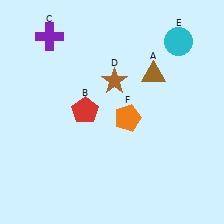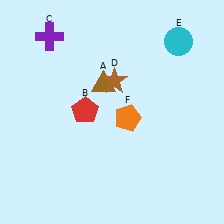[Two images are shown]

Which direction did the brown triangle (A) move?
The brown triangle (A) moved left.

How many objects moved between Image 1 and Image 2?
1 object moved between the two images.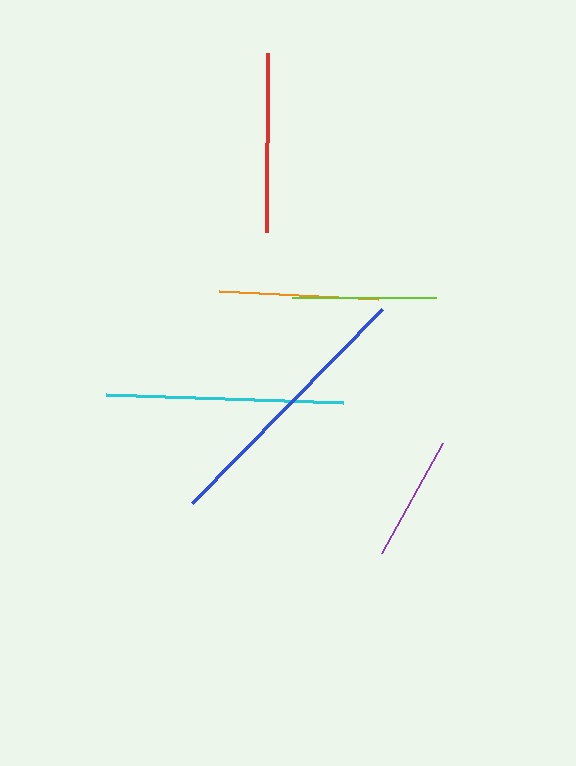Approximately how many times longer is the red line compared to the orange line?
The red line is approximately 1.1 times the length of the orange line.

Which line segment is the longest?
The blue line is the longest at approximately 272 pixels.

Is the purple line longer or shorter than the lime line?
The lime line is longer than the purple line.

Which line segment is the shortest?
The purple line is the shortest at approximately 127 pixels.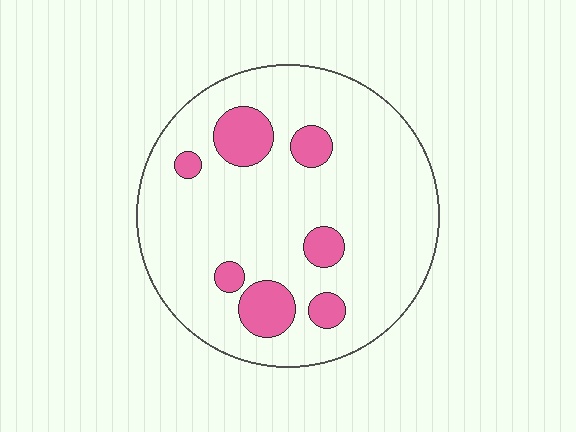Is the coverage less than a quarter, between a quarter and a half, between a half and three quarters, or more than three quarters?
Less than a quarter.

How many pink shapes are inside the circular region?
7.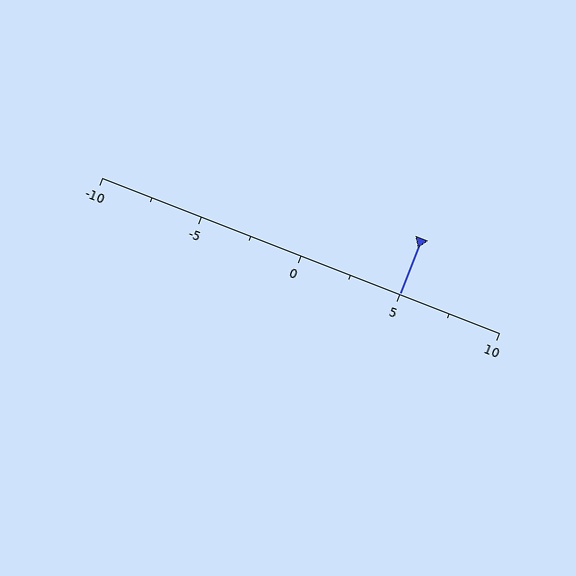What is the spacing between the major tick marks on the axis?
The major ticks are spaced 5 apart.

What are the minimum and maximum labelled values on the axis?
The axis runs from -10 to 10.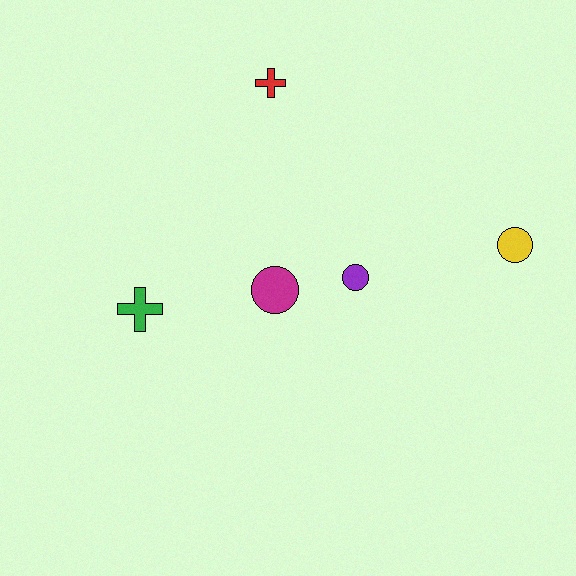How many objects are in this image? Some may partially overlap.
There are 5 objects.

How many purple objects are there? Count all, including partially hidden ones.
There is 1 purple object.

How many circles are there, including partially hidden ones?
There are 3 circles.